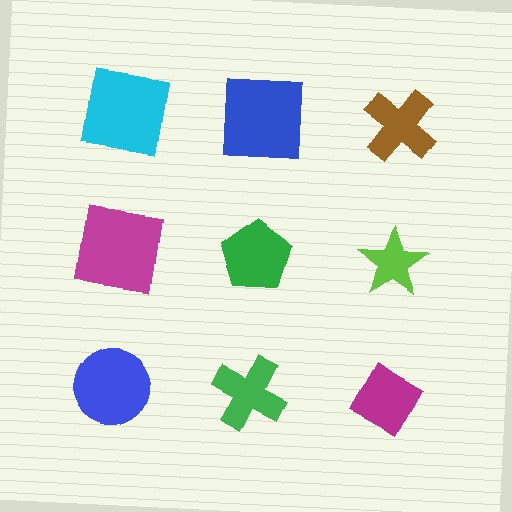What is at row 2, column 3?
A lime star.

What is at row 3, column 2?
A green cross.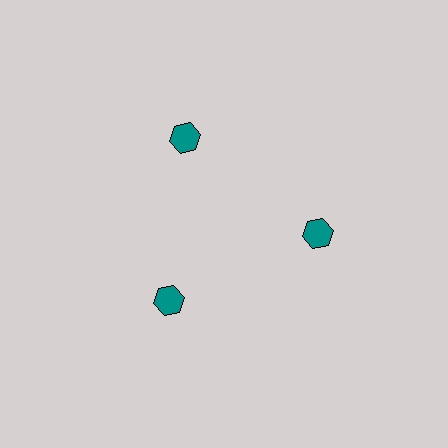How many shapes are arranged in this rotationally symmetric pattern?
There are 3 shapes, arranged in 3 groups of 1.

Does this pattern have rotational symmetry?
Yes, this pattern has 3-fold rotational symmetry. It looks the same after rotating 120 degrees around the center.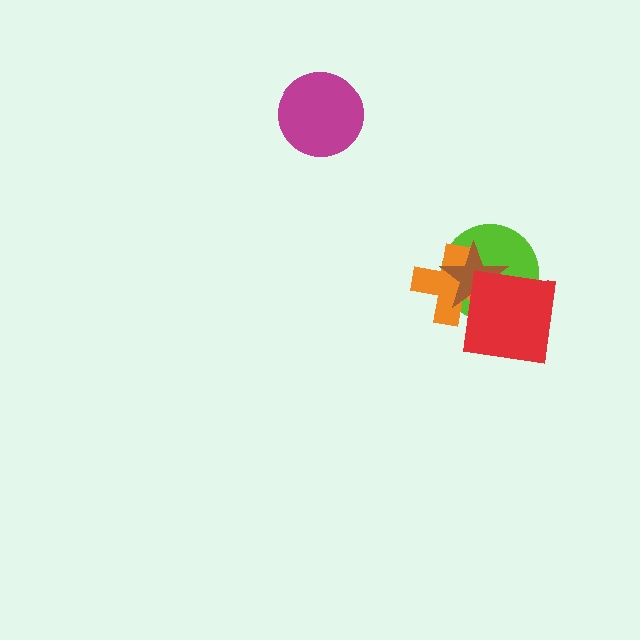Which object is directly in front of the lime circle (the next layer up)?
The orange cross is directly in front of the lime circle.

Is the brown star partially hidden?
Yes, it is partially covered by another shape.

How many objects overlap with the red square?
3 objects overlap with the red square.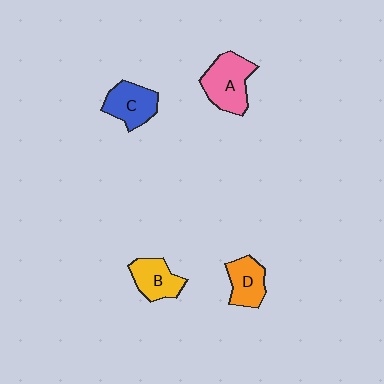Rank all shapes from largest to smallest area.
From largest to smallest: A (pink), C (blue), B (yellow), D (orange).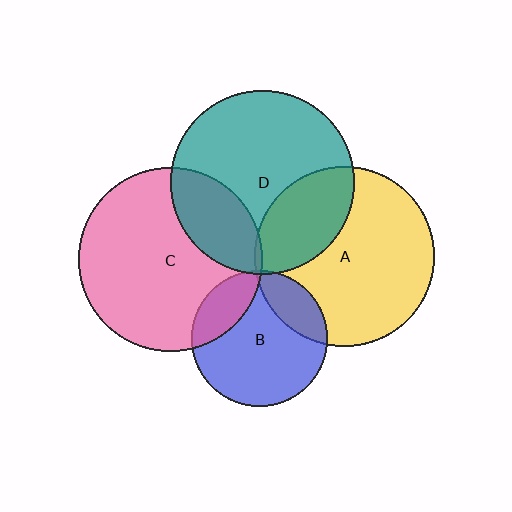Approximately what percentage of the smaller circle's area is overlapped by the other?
Approximately 30%.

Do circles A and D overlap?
Yes.